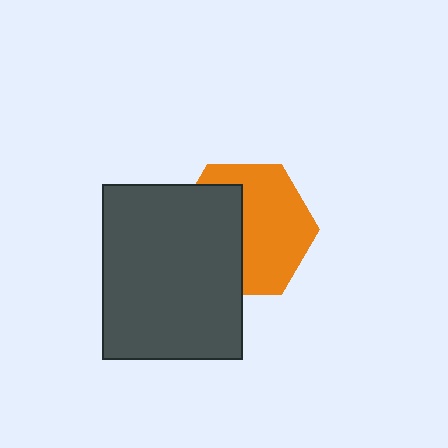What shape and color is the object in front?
The object in front is a dark gray rectangle.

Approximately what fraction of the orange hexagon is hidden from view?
Roughly 43% of the orange hexagon is hidden behind the dark gray rectangle.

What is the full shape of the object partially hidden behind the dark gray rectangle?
The partially hidden object is an orange hexagon.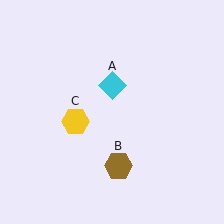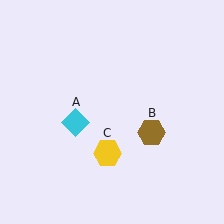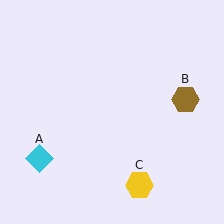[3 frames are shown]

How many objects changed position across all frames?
3 objects changed position: cyan diamond (object A), brown hexagon (object B), yellow hexagon (object C).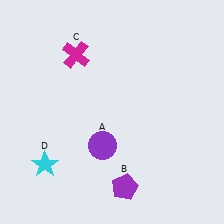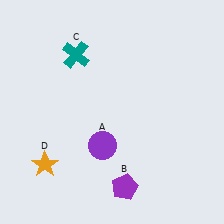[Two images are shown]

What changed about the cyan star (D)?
In Image 1, D is cyan. In Image 2, it changed to orange.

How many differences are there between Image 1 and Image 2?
There are 2 differences between the two images.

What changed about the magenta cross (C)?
In Image 1, C is magenta. In Image 2, it changed to teal.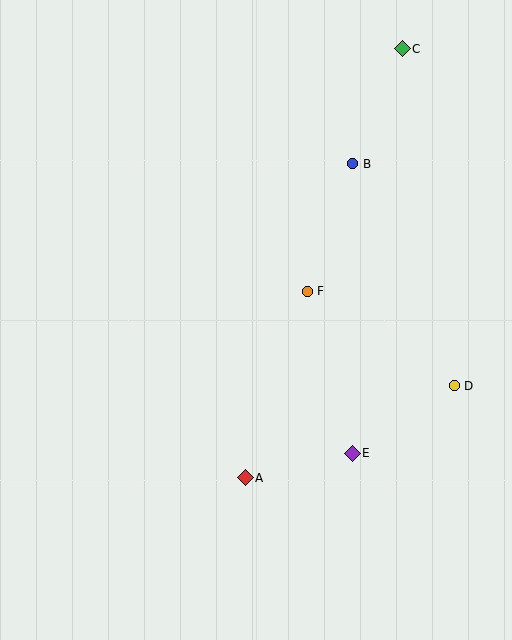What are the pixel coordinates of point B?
Point B is at (353, 164).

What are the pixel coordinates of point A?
Point A is at (245, 478).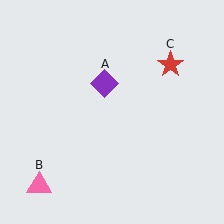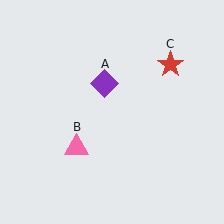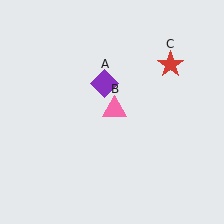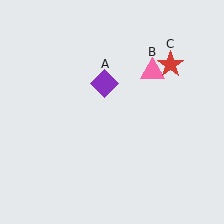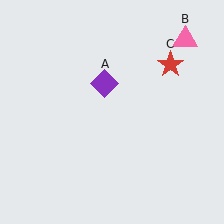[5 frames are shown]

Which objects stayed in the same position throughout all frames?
Purple diamond (object A) and red star (object C) remained stationary.